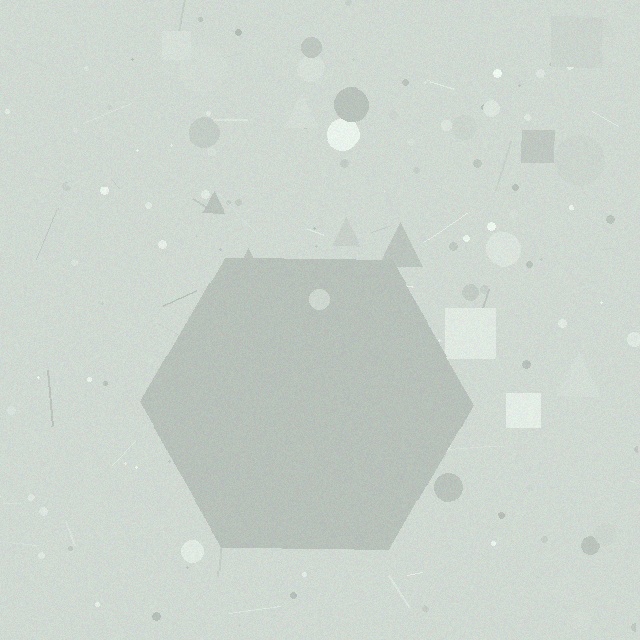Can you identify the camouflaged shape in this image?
The camouflaged shape is a hexagon.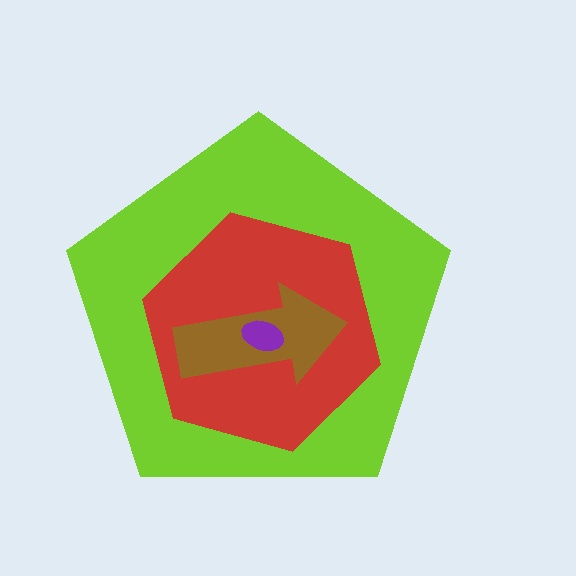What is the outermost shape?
The lime pentagon.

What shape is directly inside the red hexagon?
The brown arrow.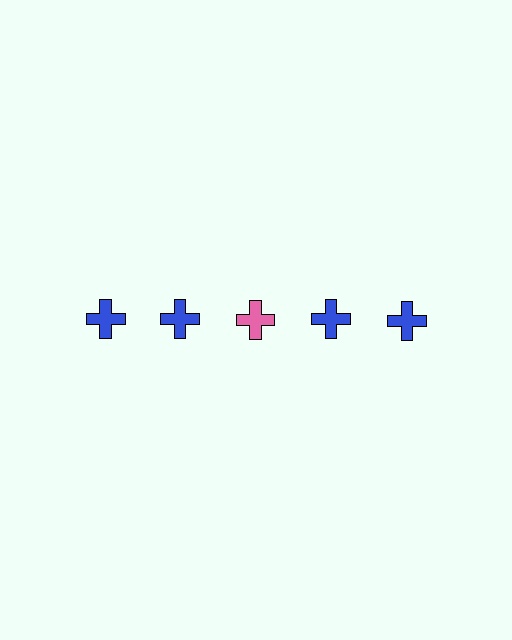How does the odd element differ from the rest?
It has a different color: pink instead of blue.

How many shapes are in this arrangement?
There are 5 shapes arranged in a grid pattern.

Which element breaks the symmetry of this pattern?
The pink cross in the top row, center column breaks the symmetry. All other shapes are blue crosses.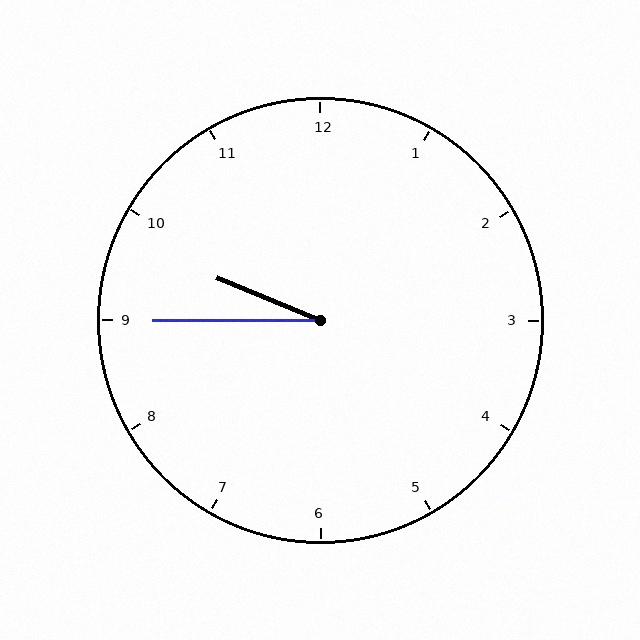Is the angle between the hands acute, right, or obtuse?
It is acute.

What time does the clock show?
9:45.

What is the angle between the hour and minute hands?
Approximately 22 degrees.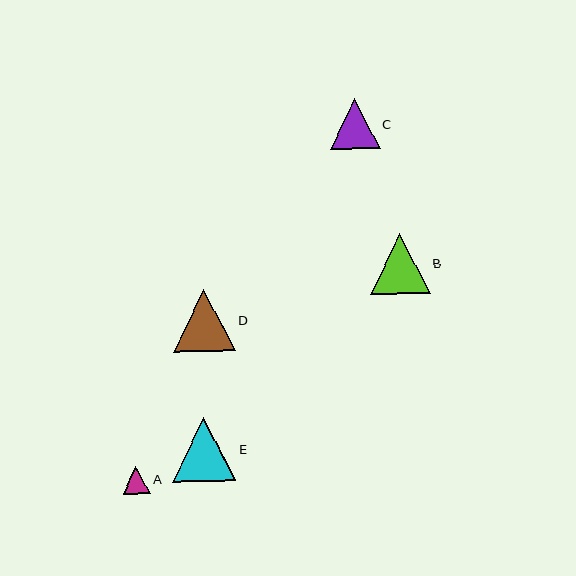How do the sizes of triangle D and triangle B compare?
Triangle D and triangle B are approximately the same size.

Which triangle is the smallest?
Triangle A is the smallest with a size of approximately 28 pixels.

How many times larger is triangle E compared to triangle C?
Triangle E is approximately 1.3 times the size of triangle C.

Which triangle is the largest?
Triangle E is the largest with a size of approximately 64 pixels.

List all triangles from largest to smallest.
From largest to smallest: E, D, B, C, A.